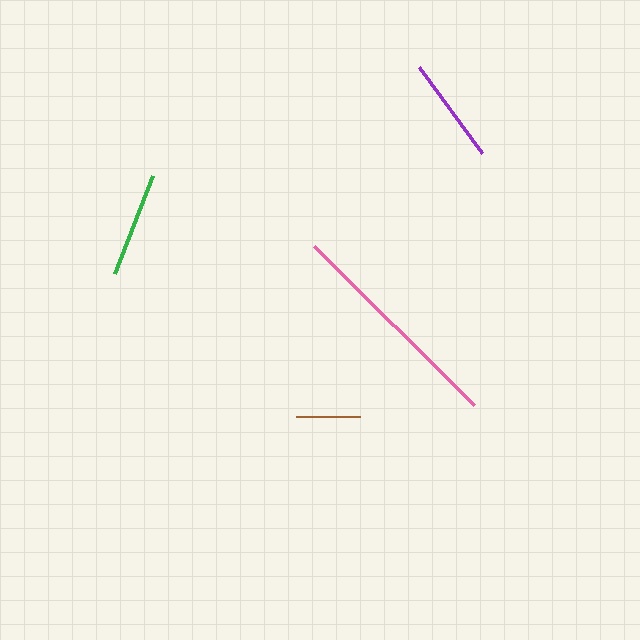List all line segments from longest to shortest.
From longest to shortest: pink, purple, green, brown.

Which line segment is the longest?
The pink line is the longest at approximately 225 pixels.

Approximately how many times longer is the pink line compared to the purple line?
The pink line is approximately 2.1 times the length of the purple line.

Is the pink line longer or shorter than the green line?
The pink line is longer than the green line.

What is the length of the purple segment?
The purple segment is approximately 107 pixels long.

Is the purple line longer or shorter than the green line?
The purple line is longer than the green line.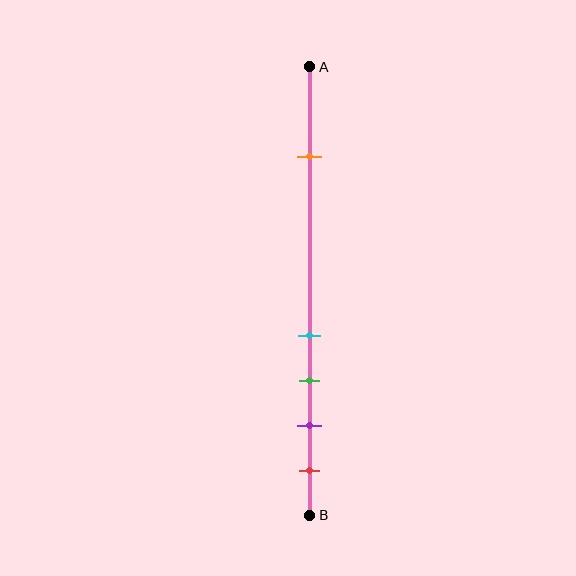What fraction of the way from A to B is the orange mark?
The orange mark is approximately 20% (0.2) of the way from A to B.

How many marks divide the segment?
There are 5 marks dividing the segment.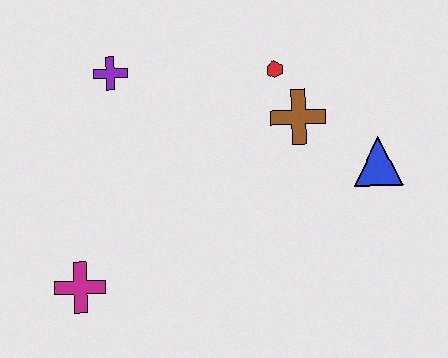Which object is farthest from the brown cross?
The magenta cross is farthest from the brown cross.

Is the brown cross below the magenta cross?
No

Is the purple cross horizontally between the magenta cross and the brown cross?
Yes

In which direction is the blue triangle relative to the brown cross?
The blue triangle is to the right of the brown cross.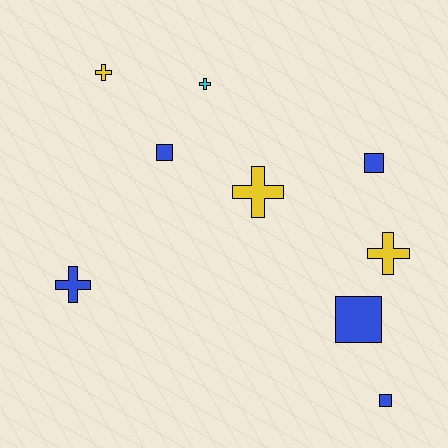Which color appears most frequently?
Blue, with 5 objects.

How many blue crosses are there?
There is 1 blue cross.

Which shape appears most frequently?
Cross, with 5 objects.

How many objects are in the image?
There are 9 objects.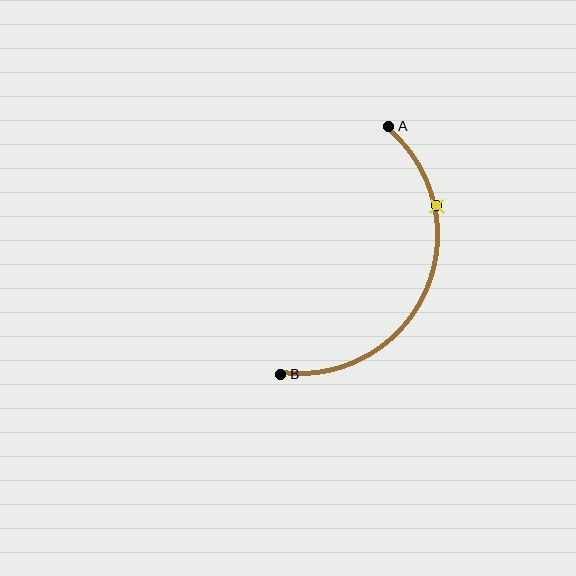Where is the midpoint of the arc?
The arc midpoint is the point on the curve farthest from the straight line joining A and B. It sits to the right of that line.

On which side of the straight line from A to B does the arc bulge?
The arc bulges to the right of the straight line connecting A and B.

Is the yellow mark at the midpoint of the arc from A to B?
No. The yellow mark lies on the arc but is closer to endpoint A. The arc midpoint would be at the point on the curve equidistant along the arc from both A and B.